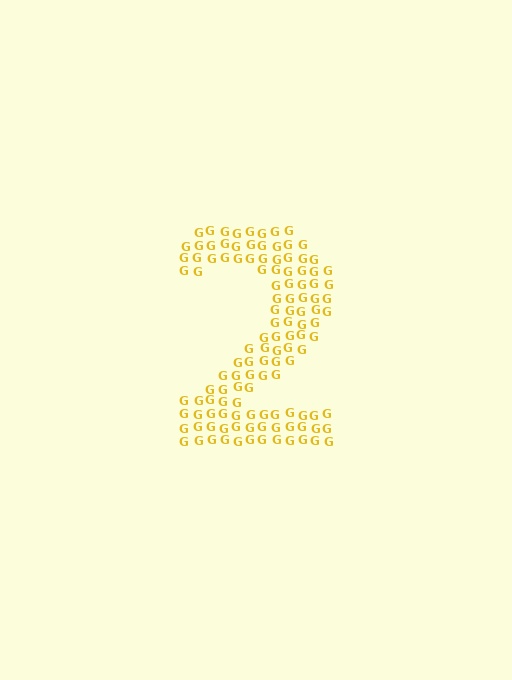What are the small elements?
The small elements are letter G's.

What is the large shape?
The large shape is the digit 2.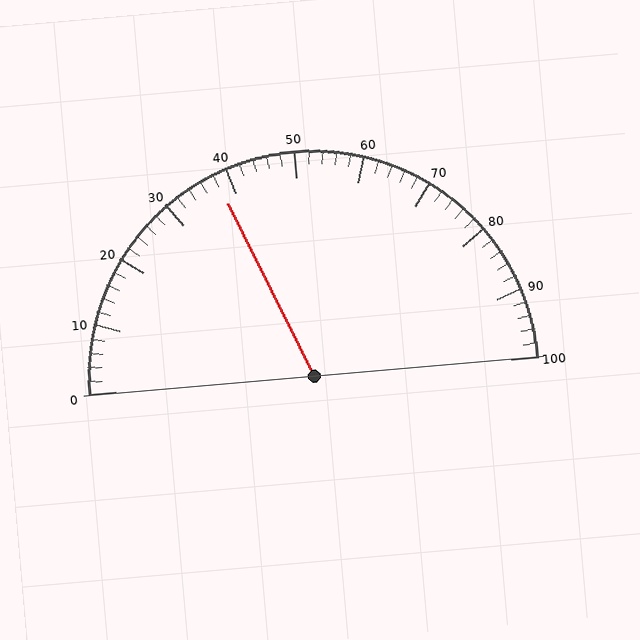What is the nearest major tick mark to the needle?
The nearest major tick mark is 40.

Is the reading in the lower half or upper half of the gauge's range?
The reading is in the lower half of the range (0 to 100).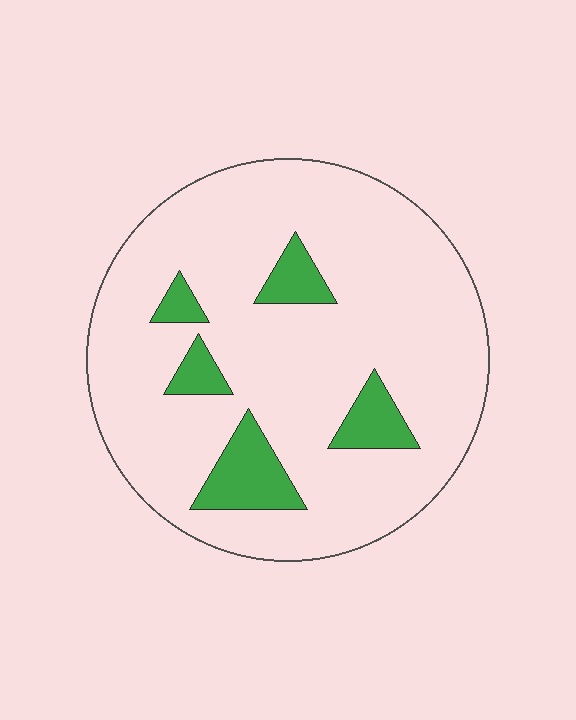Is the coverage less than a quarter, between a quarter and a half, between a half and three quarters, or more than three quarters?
Less than a quarter.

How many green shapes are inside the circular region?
5.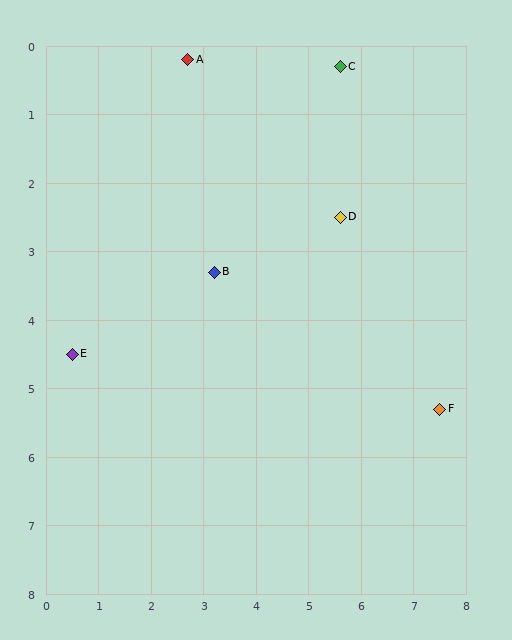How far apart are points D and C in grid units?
Points D and C are about 2.2 grid units apart.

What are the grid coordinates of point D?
Point D is at approximately (5.6, 2.5).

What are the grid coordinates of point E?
Point E is at approximately (0.5, 4.5).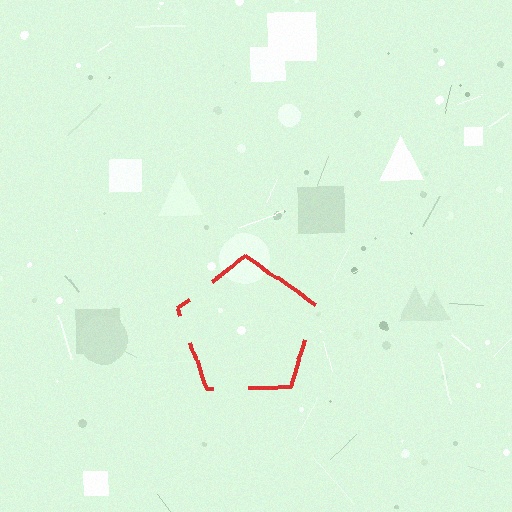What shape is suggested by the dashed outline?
The dashed outline suggests a pentagon.